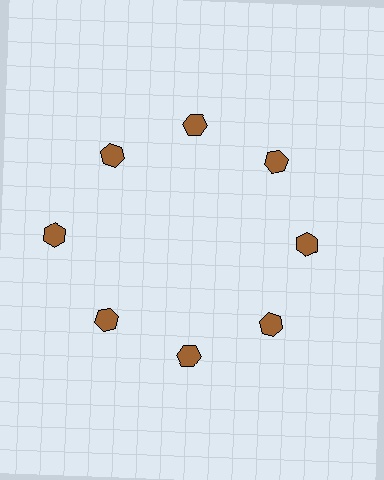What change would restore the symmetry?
The symmetry would be restored by moving it inward, back onto the ring so that all 8 hexagons sit at equal angles and equal distance from the center.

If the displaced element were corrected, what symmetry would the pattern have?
It would have 8-fold rotational symmetry — the pattern would map onto itself every 45 degrees.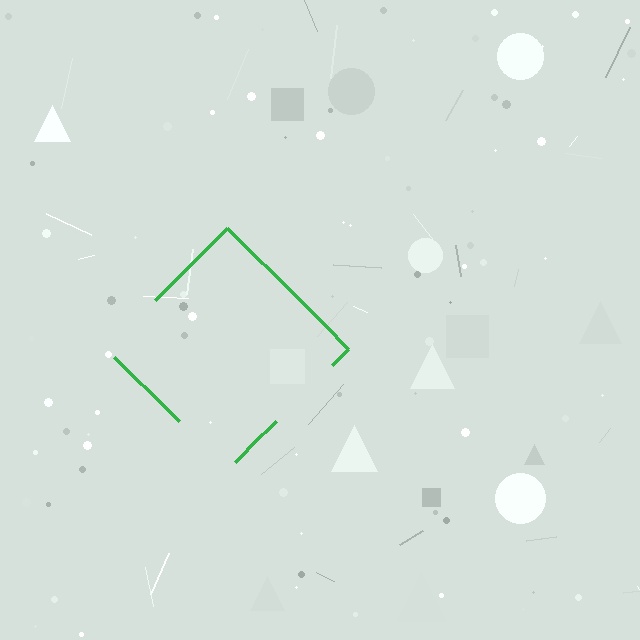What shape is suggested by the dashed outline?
The dashed outline suggests a diamond.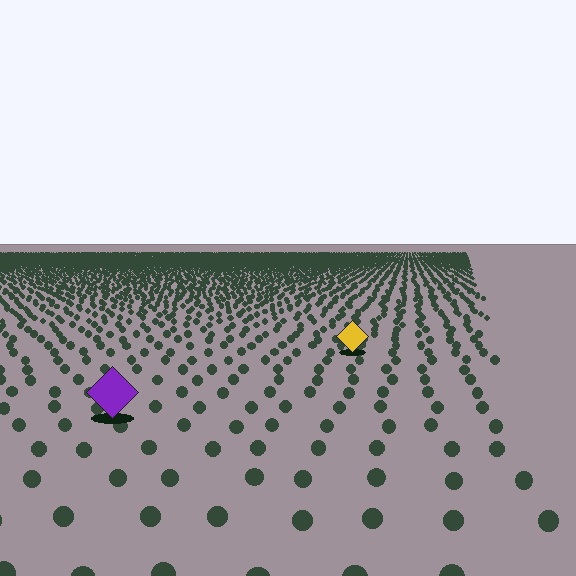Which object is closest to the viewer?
The purple diamond is closest. The texture marks near it are larger and more spread out.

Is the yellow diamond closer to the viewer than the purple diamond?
No. The purple diamond is closer — you can tell from the texture gradient: the ground texture is coarser near it.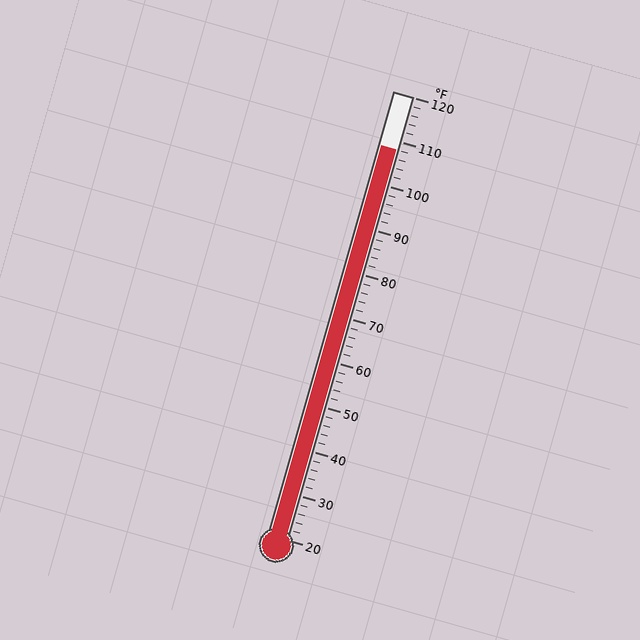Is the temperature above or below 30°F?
The temperature is above 30°F.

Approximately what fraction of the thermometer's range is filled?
The thermometer is filled to approximately 90% of its range.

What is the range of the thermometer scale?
The thermometer scale ranges from 20°F to 120°F.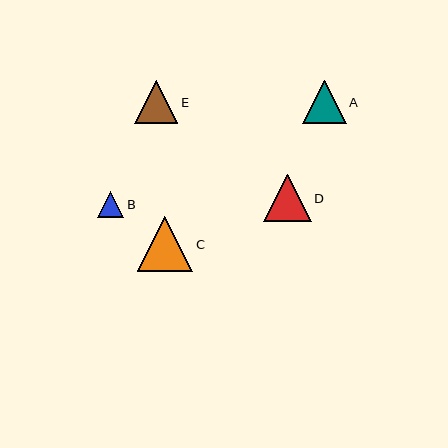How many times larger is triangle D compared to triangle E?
Triangle D is approximately 1.1 times the size of triangle E.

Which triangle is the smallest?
Triangle B is the smallest with a size of approximately 26 pixels.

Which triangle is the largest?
Triangle C is the largest with a size of approximately 55 pixels.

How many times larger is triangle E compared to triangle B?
Triangle E is approximately 1.6 times the size of triangle B.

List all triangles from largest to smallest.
From largest to smallest: C, D, A, E, B.